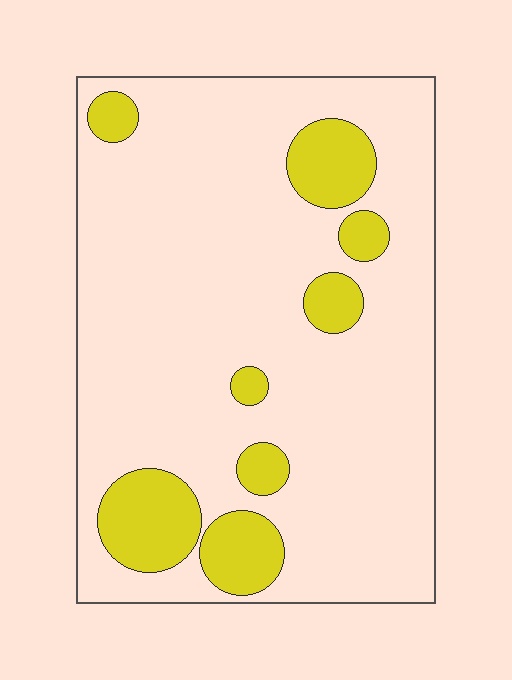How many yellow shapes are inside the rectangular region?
8.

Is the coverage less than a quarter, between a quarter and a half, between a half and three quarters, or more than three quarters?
Less than a quarter.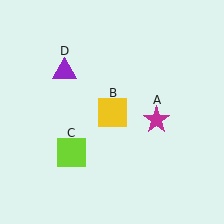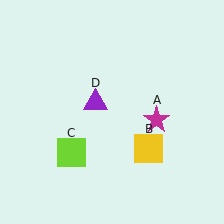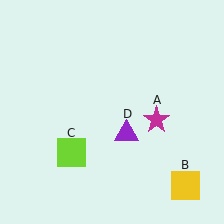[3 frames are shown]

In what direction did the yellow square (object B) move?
The yellow square (object B) moved down and to the right.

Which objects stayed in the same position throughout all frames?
Magenta star (object A) and lime square (object C) remained stationary.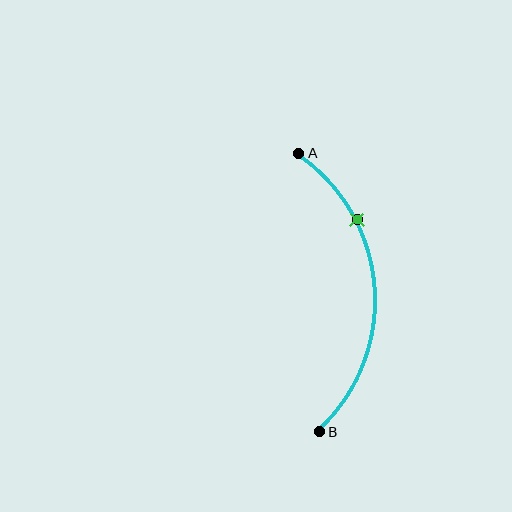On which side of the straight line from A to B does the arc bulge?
The arc bulges to the right of the straight line connecting A and B.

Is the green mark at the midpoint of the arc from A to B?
No. The green mark lies on the arc but is closer to endpoint A. The arc midpoint would be at the point on the curve equidistant along the arc from both A and B.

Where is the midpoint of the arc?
The arc midpoint is the point on the curve farthest from the straight line joining A and B. It sits to the right of that line.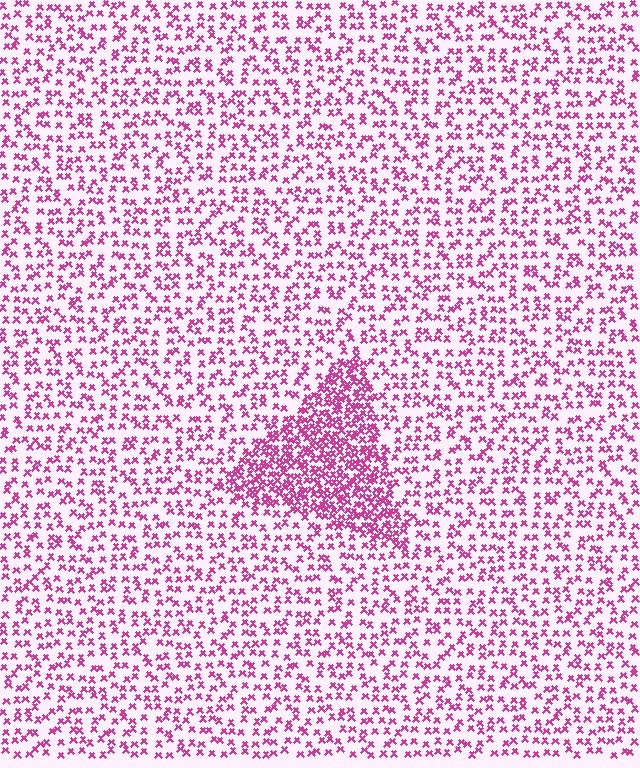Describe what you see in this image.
The image contains small magenta elements arranged at two different densities. A triangle-shaped region is visible where the elements are more densely packed than the surrounding area.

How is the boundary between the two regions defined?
The boundary is defined by a change in element density (approximately 2.4x ratio). All elements are the same color, size, and shape.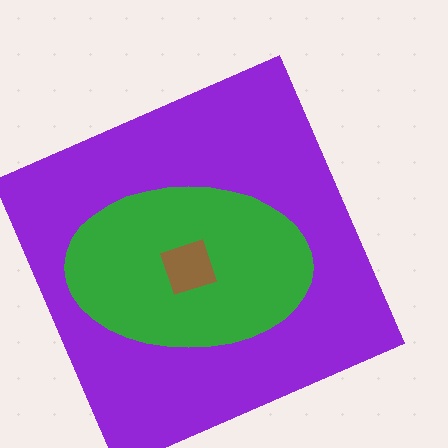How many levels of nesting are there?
3.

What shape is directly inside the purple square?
The green ellipse.